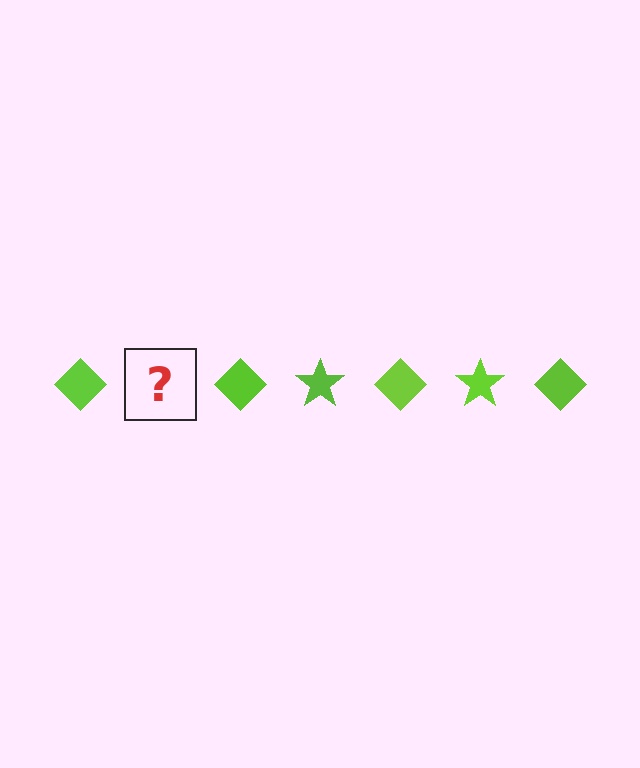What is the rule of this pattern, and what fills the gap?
The rule is that the pattern cycles through diamond, star shapes in lime. The gap should be filled with a lime star.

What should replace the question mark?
The question mark should be replaced with a lime star.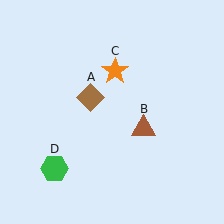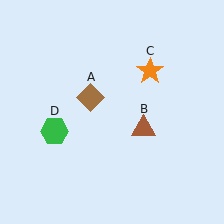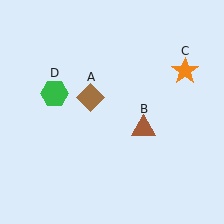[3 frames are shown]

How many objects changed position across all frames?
2 objects changed position: orange star (object C), green hexagon (object D).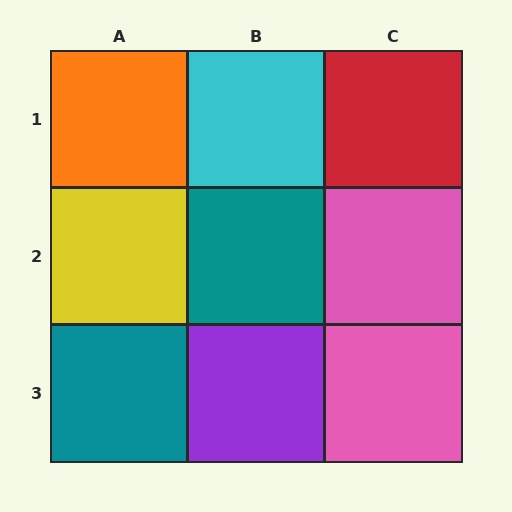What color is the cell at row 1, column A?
Orange.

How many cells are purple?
1 cell is purple.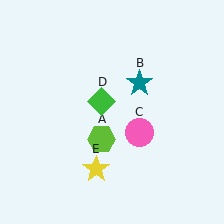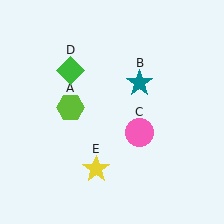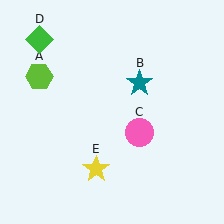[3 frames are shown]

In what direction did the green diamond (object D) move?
The green diamond (object D) moved up and to the left.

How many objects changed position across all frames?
2 objects changed position: lime hexagon (object A), green diamond (object D).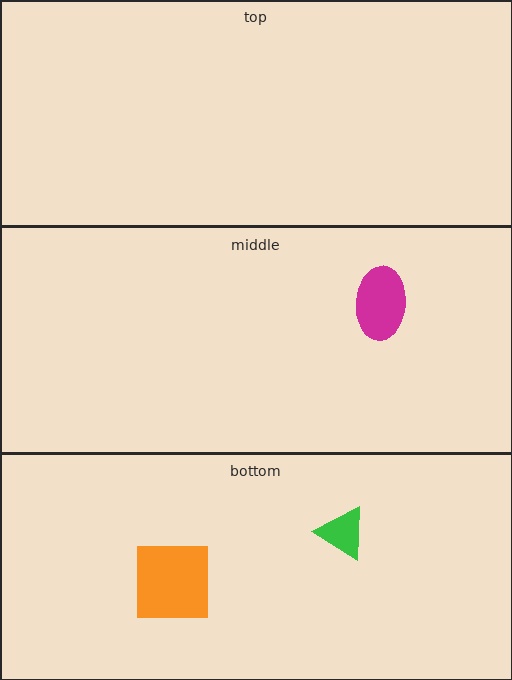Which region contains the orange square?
The bottom region.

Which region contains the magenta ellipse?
The middle region.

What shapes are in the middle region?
The magenta ellipse.